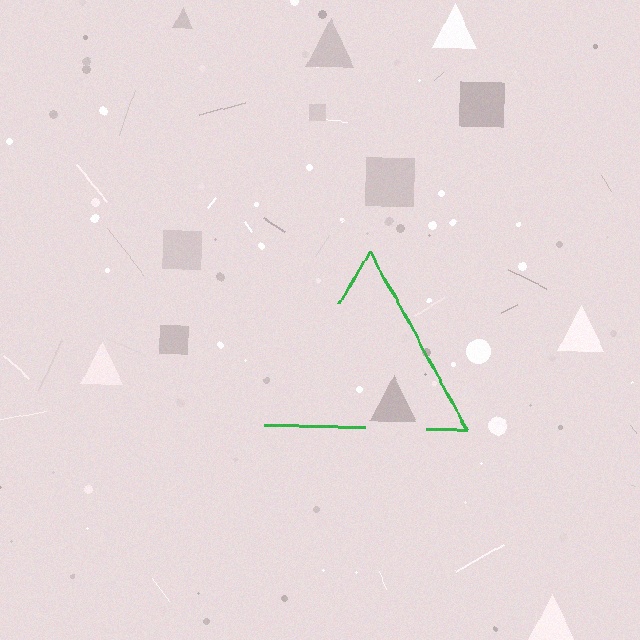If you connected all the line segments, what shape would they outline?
They would outline a triangle.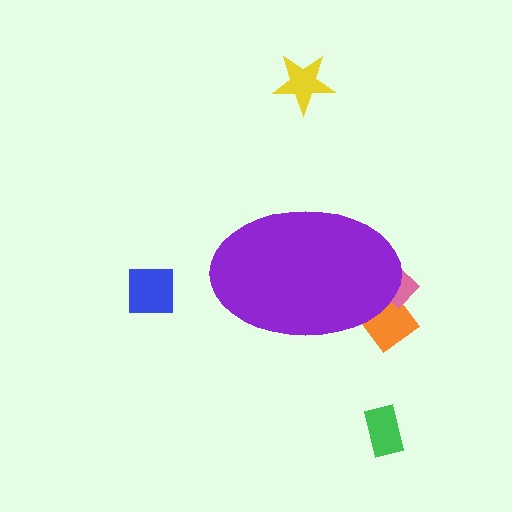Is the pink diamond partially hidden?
Yes, the pink diamond is partially hidden behind the purple ellipse.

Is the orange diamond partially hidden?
Yes, the orange diamond is partially hidden behind the purple ellipse.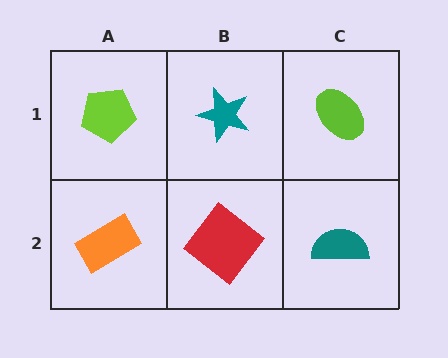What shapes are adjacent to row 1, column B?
A red diamond (row 2, column B), a lime pentagon (row 1, column A), a lime ellipse (row 1, column C).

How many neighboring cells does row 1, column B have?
3.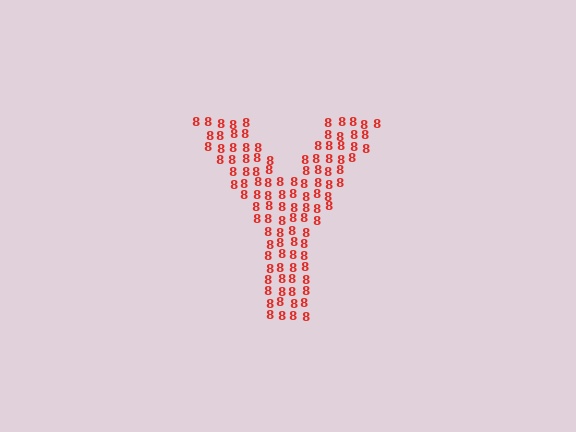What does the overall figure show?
The overall figure shows the letter Y.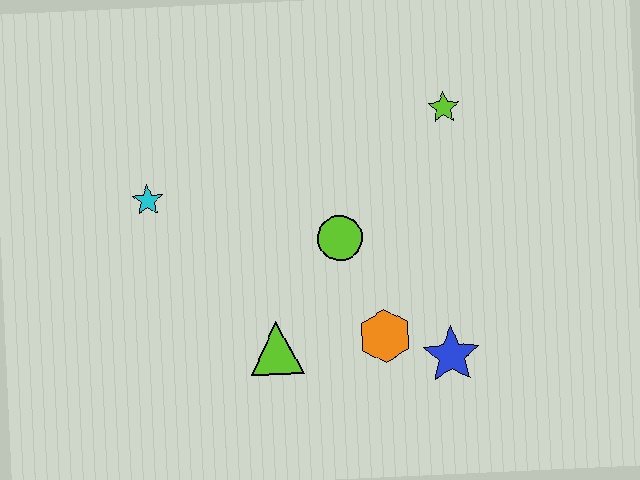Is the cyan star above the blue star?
Yes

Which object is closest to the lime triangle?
The orange hexagon is closest to the lime triangle.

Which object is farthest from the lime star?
The cyan star is farthest from the lime star.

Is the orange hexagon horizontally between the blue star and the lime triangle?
Yes